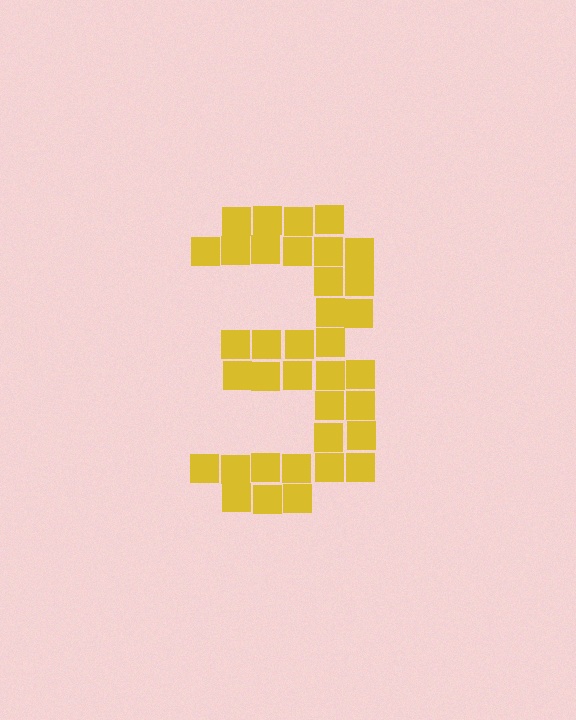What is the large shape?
The large shape is the digit 3.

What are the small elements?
The small elements are squares.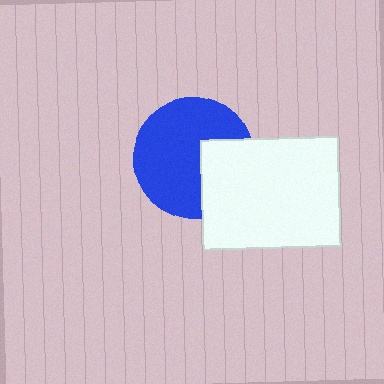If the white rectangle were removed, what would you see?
You would see the complete blue circle.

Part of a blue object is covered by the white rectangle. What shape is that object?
It is a circle.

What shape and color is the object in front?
The object in front is a white rectangle.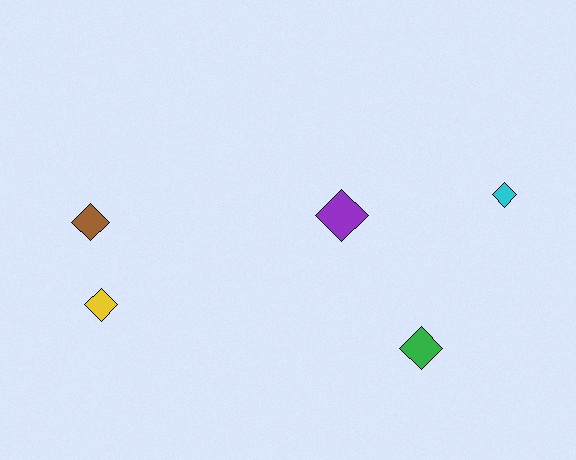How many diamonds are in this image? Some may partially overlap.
There are 5 diamonds.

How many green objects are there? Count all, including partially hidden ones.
There is 1 green object.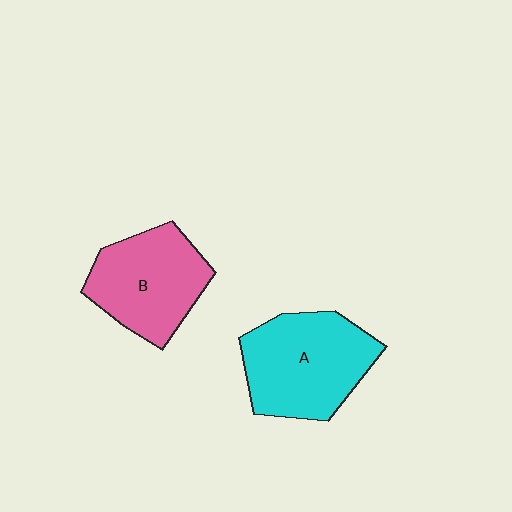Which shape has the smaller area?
Shape B (pink).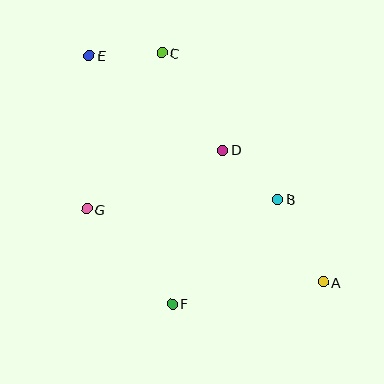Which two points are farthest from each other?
Points A and E are farthest from each other.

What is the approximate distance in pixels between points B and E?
The distance between B and E is approximately 237 pixels.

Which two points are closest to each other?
Points C and E are closest to each other.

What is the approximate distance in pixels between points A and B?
The distance between A and B is approximately 94 pixels.